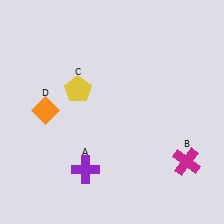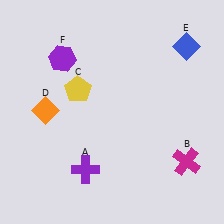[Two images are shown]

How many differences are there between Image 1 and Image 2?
There are 2 differences between the two images.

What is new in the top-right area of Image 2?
A blue diamond (E) was added in the top-right area of Image 2.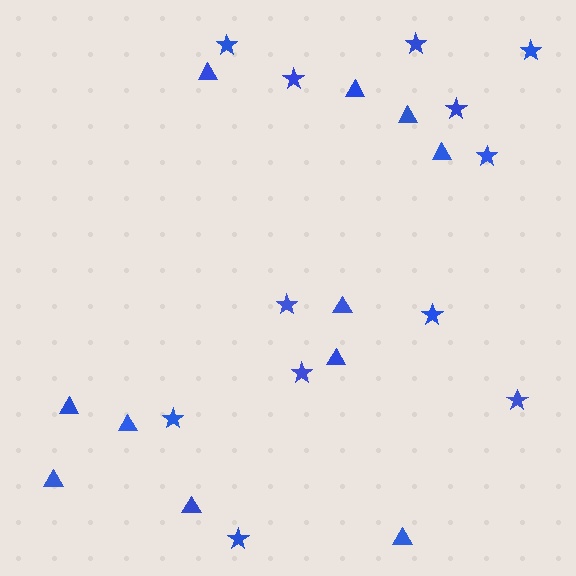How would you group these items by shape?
There are 2 groups: one group of triangles (11) and one group of stars (12).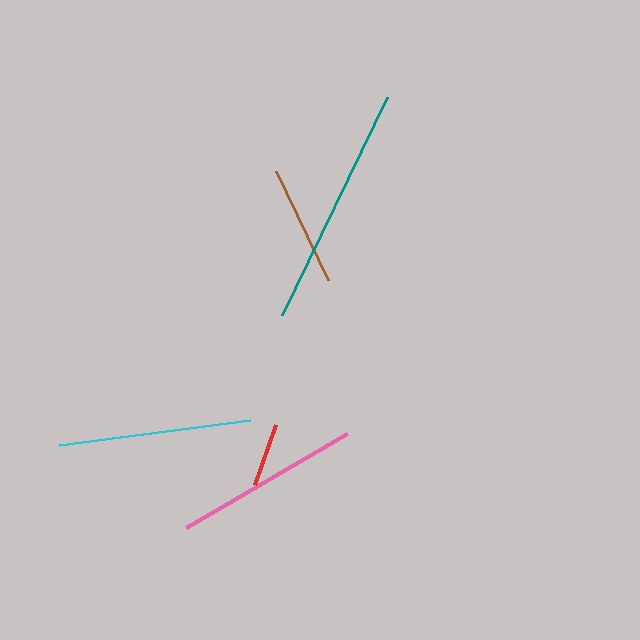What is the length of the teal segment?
The teal segment is approximately 242 pixels long.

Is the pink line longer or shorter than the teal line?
The teal line is longer than the pink line.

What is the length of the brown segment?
The brown segment is approximately 121 pixels long.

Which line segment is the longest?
The teal line is the longest at approximately 242 pixels.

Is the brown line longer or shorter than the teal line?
The teal line is longer than the brown line.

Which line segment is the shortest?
The red line is the shortest at approximately 64 pixels.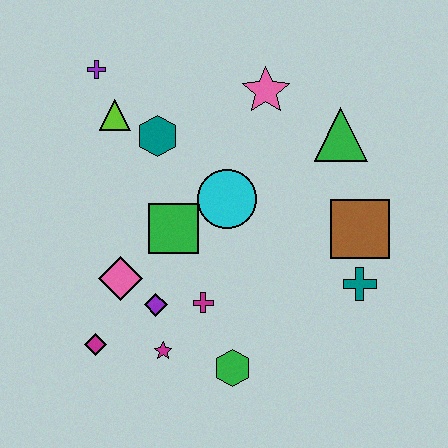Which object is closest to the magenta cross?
The purple diamond is closest to the magenta cross.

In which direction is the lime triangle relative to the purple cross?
The lime triangle is below the purple cross.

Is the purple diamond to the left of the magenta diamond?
No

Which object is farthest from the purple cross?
The teal cross is farthest from the purple cross.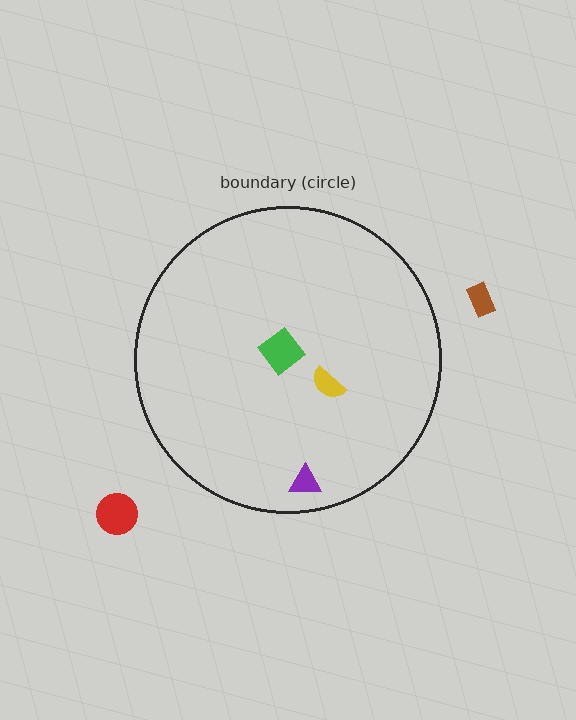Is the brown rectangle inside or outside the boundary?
Outside.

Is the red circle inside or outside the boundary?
Outside.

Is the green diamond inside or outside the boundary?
Inside.